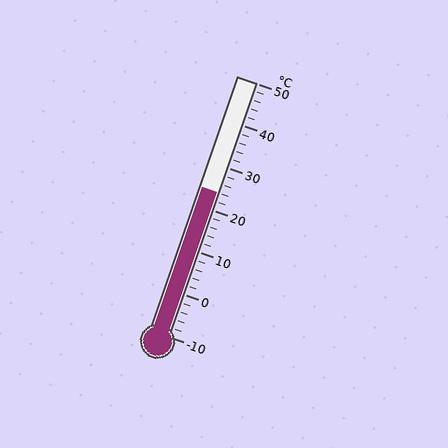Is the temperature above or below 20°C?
The temperature is above 20°C.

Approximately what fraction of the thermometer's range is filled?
The thermometer is filled to approximately 55% of its range.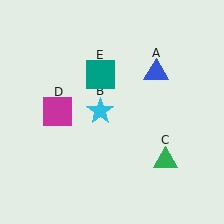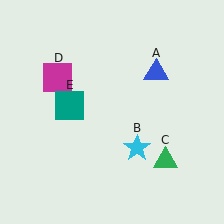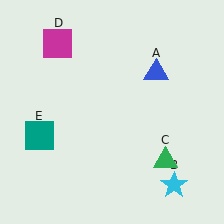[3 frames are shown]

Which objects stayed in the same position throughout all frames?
Blue triangle (object A) and green triangle (object C) remained stationary.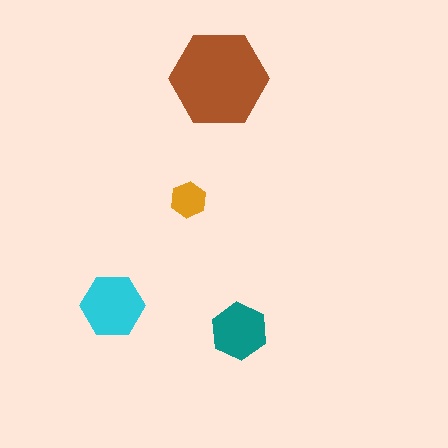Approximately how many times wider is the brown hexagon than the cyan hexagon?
About 1.5 times wider.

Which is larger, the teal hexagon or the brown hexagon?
The brown one.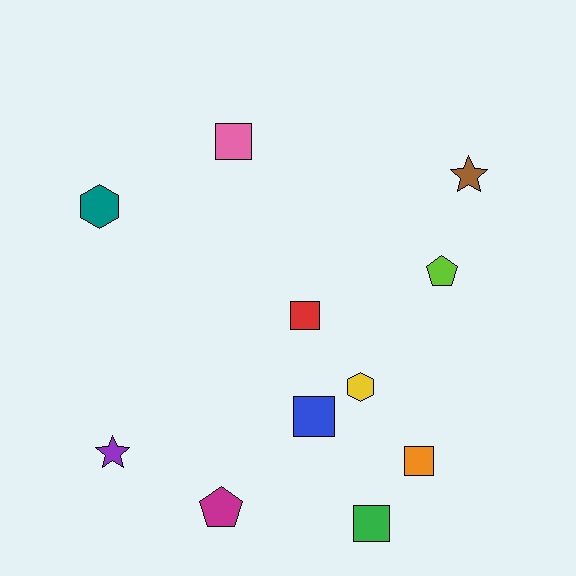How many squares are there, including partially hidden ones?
There are 5 squares.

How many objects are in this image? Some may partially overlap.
There are 11 objects.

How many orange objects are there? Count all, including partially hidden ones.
There is 1 orange object.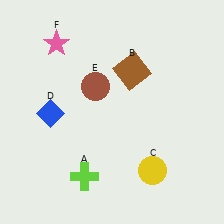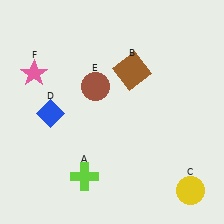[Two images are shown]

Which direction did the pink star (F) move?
The pink star (F) moved down.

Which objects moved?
The objects that moved are: the yellow circle (C), the pink star (F).